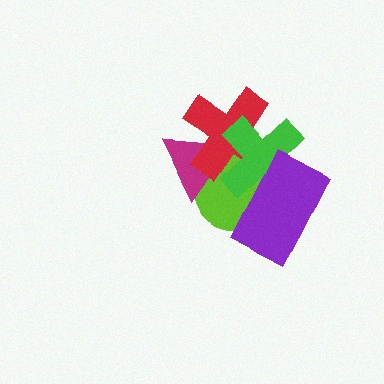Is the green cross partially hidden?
Yes, it is partially covered by another shape.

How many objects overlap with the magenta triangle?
3 objects overlap with the magenta triangle.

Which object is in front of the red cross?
The green cross is in front of the red cross.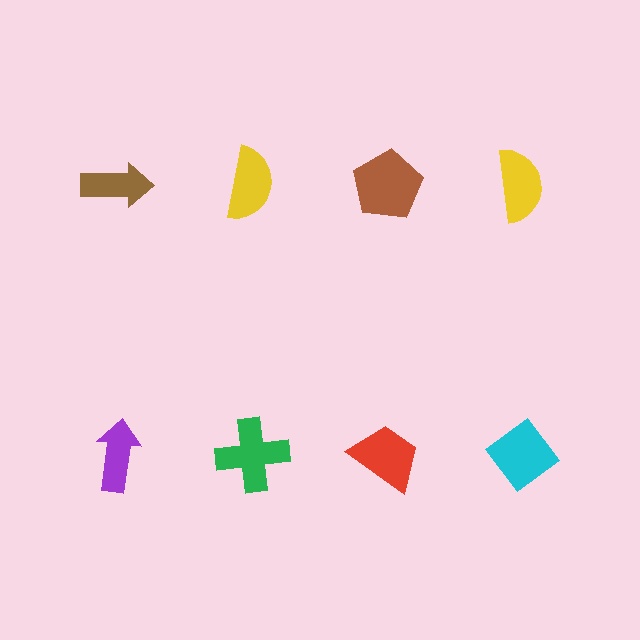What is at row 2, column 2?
A green cross.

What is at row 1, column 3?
A brown pentagon.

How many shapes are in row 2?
4 shapes.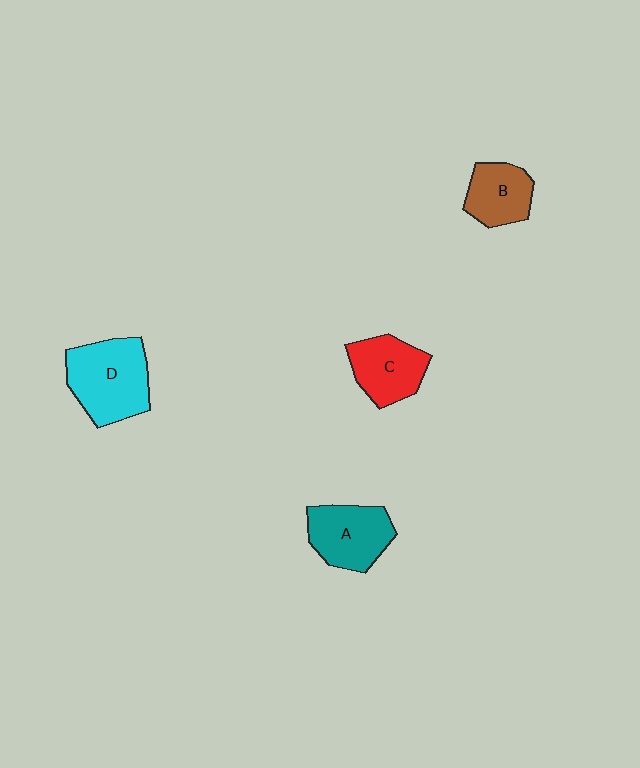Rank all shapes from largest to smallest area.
From largest to smallest: D (cyan), A (teal), C (red), B (brown).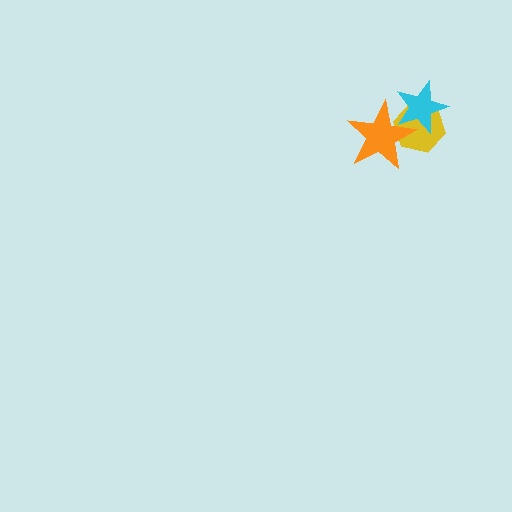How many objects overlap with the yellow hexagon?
2 objects overlap with the yellow hexagon.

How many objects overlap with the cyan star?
2 objects overlap with the cyan star.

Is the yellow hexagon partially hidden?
Yes, it is partially covered by another shape.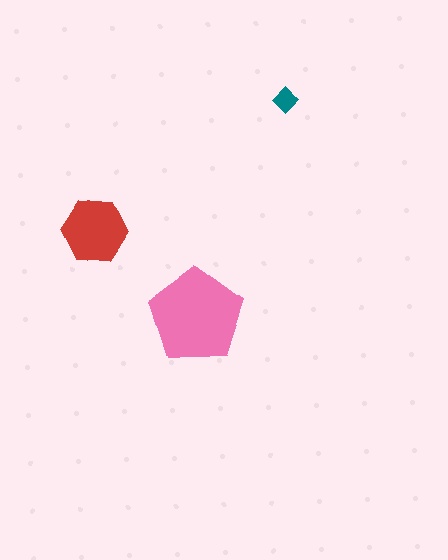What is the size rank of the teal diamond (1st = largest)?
3rd.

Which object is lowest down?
The pink pentagon is bottommost.